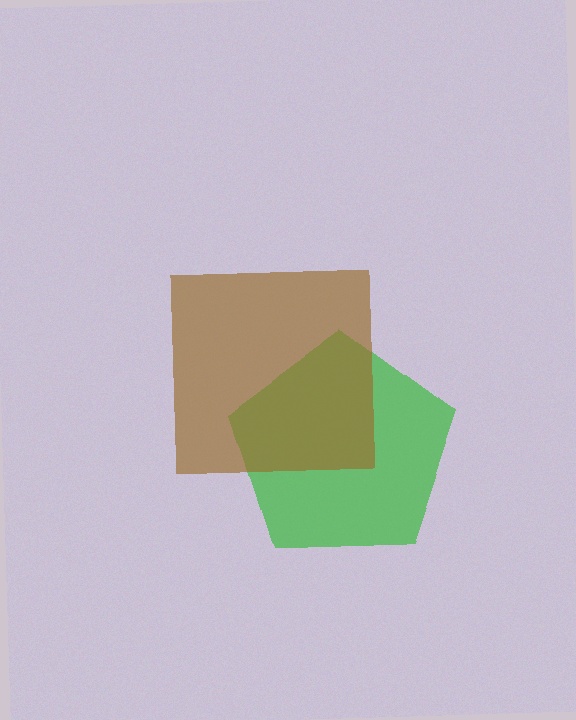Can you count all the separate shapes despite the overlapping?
Yes, there are 2 separate shapes.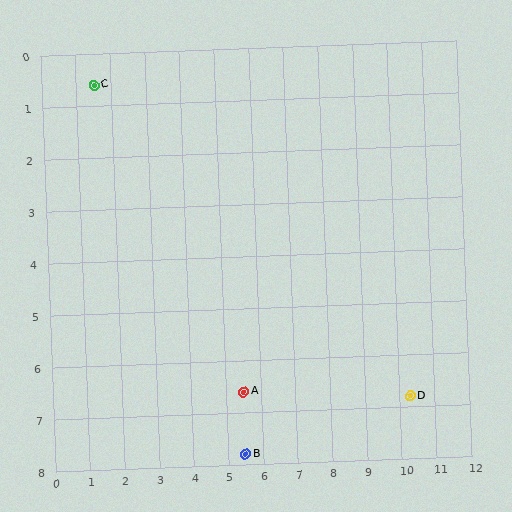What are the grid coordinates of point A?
Point A is at approximately (5.5, 6.6).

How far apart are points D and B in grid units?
Points D and B are about 4.9 grid units apart.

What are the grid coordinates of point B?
Point B is at approximately (5.5, 7.8).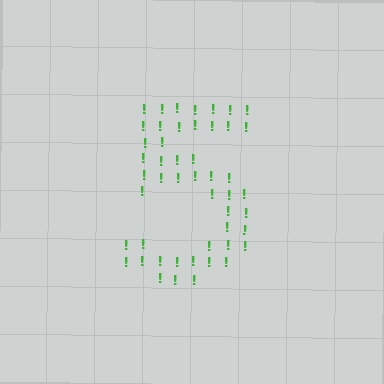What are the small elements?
The small elements are exclamation marks.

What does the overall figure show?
The overall figure shows the digit 5.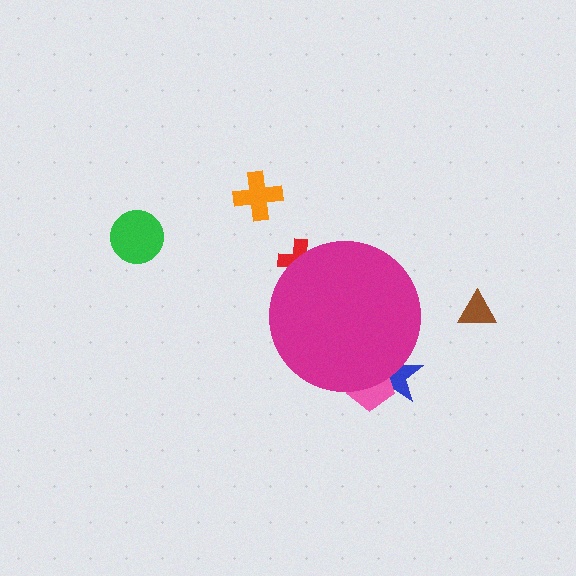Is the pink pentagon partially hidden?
Yes, the pink pentagon is partially hidden behind the magenta circle.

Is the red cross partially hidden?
Yes, the red cross is partially hidden behind the magenta circle.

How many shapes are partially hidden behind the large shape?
3 shapes are partially hidden.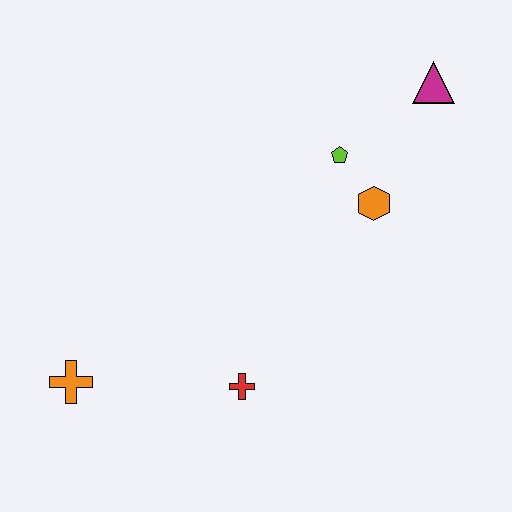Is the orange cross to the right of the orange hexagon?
No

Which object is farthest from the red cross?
The magenta triangle is farthest from the red cross.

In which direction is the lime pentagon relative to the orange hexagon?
The lime pentagon is above the orange hexagon.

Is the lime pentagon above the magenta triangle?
No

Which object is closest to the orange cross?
The red cross is closest to the orange cross.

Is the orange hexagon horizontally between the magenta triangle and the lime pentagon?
Yes